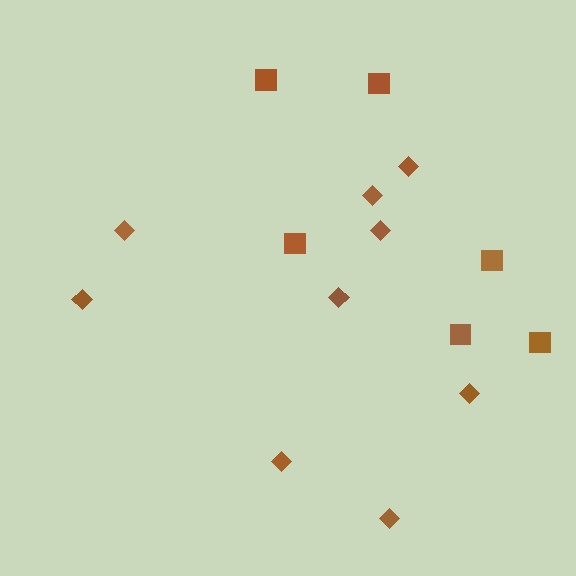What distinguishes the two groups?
There are 2 groups: one group of squares (6) and one group of diamonds (9).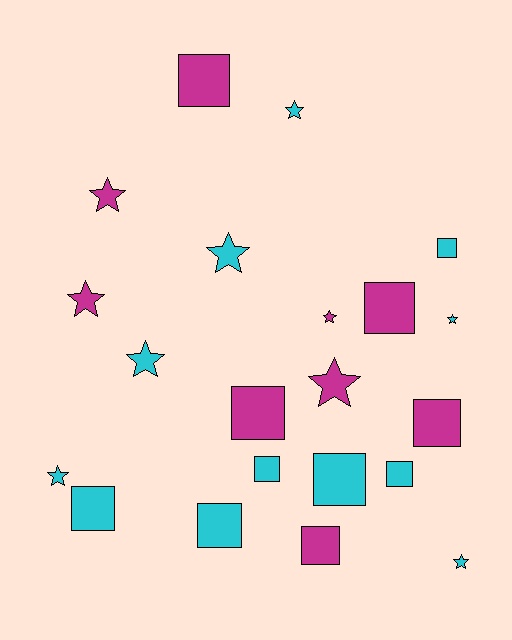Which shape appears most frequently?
Square, with 11 objects.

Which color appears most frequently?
Cyan, with 12 objects.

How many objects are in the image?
There are 21 objects.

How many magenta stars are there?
There are 4 magenta stars.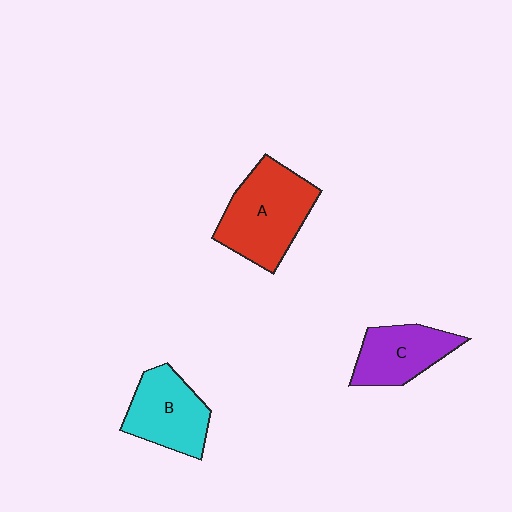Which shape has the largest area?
Shape A (red).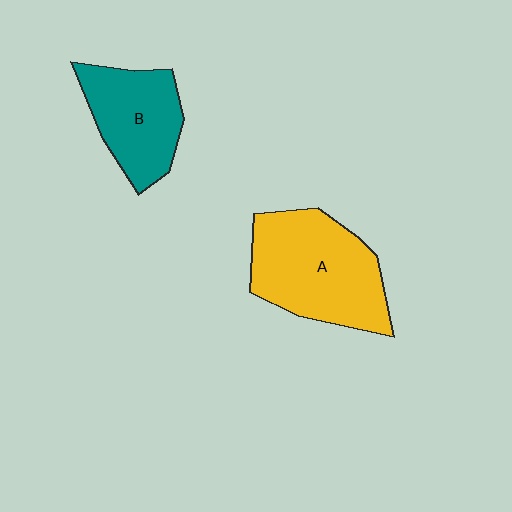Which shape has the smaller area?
Shape B (teal).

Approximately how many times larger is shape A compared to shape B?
Approximately 1.4 times.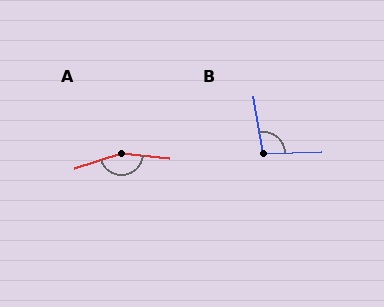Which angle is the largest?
A, at approximately 157 degrees.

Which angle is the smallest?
B, at approximately 97 degrees.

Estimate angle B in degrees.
Approximately 97 degrees.